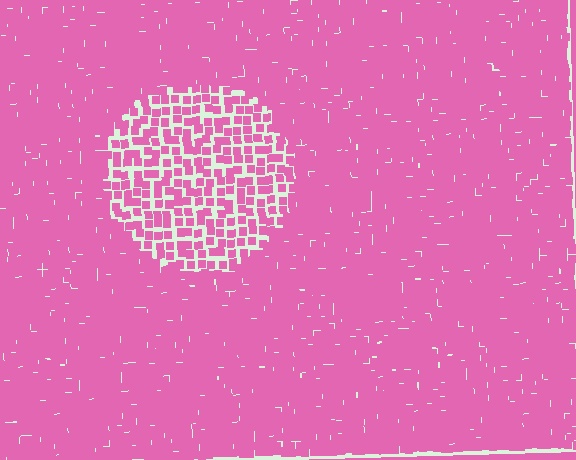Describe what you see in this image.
The image contains small pink elements arranged at two different densities. A circle-shaped region is visible where the elements are less densely packed than the surrounding area.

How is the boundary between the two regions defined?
The boundary is defined by a change in element density (approximately 2.2x ratio). All elements are the same color, size, and shape.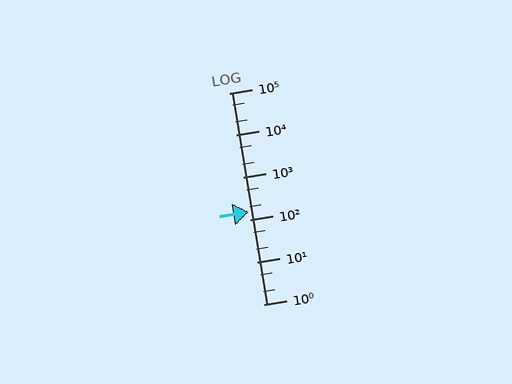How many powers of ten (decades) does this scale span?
The scale spans 5 decades, from 1 to 100000.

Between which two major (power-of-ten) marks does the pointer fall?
The pointer is between 100 and 1000.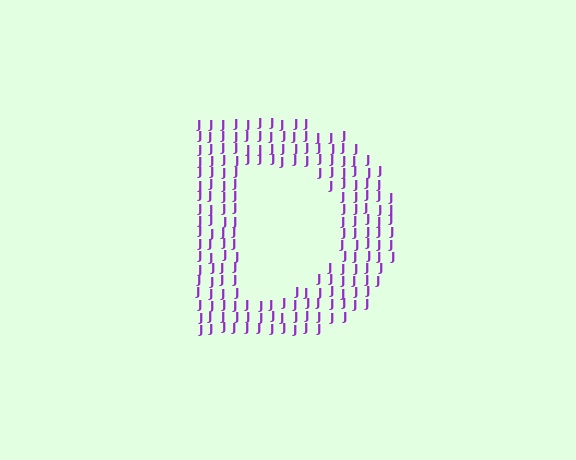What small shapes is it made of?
It is made of small letter J's.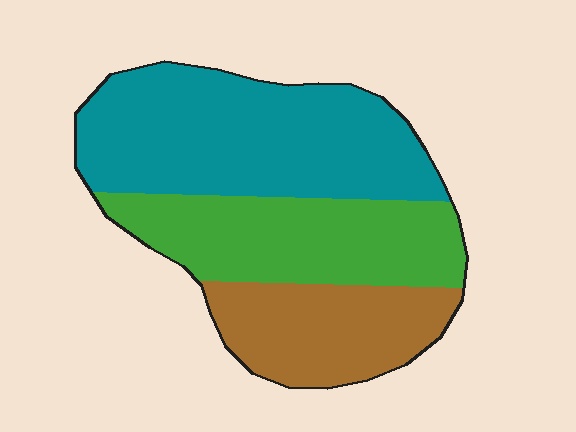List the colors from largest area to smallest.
From largest to smallest: teal, green, brown.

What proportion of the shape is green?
Green covers roughly 30% of the shape.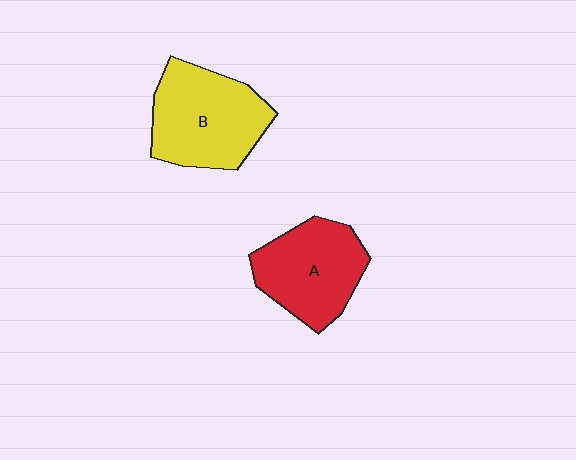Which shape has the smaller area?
Shape A (red).